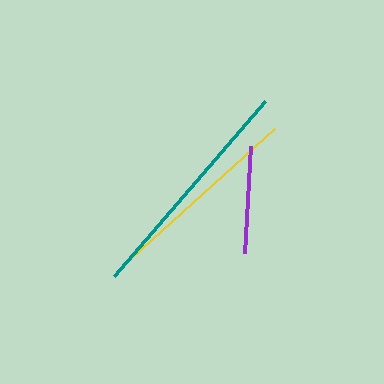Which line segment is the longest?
The teal line is the longest at approximately 231 pixels.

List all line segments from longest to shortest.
From longest to shortest: teal, yellow, purple.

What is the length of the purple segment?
The purple segment is approximately 108 pixels long.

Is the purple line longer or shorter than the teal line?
The teal line is longer than the purple line.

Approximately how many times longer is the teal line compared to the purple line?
The teal line is approximately 2.1 times the length of the purple line.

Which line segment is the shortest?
The purple line is the shortest at approximately 108 pixels.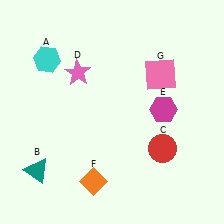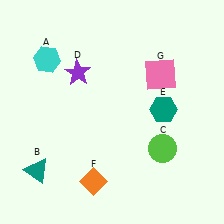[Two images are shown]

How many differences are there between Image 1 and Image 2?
There are 3 differences between the two images.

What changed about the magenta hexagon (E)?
In Image 1, E is magenta. In Image 2, it changed to teal.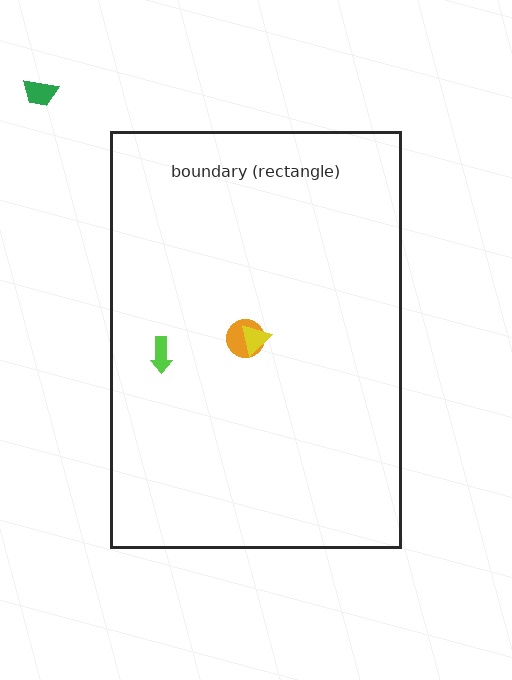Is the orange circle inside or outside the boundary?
Inside.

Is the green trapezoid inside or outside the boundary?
Outside.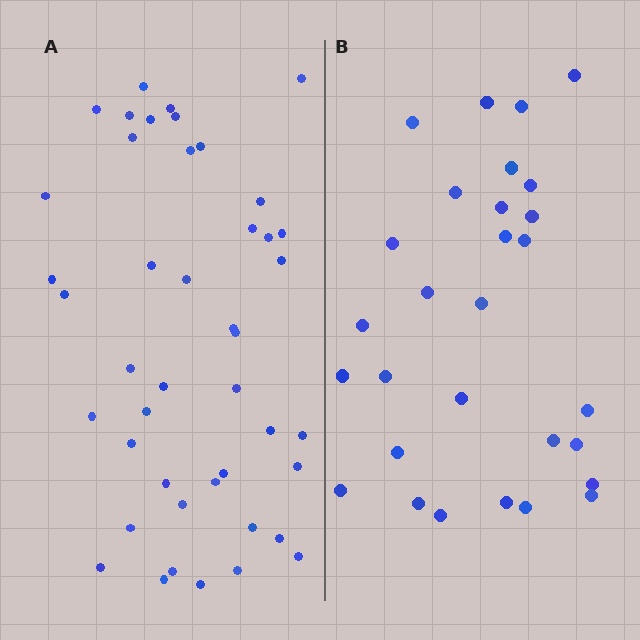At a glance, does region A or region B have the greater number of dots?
Region A (the left region) has more dots.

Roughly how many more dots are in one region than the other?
Region A has approximately 15 more dots than region B.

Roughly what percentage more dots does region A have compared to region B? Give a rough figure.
About 50% more.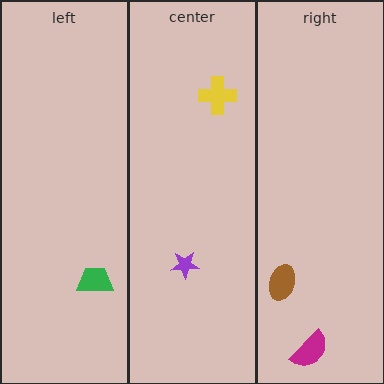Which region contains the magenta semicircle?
The right region.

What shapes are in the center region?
The yellow cross, the purple star.